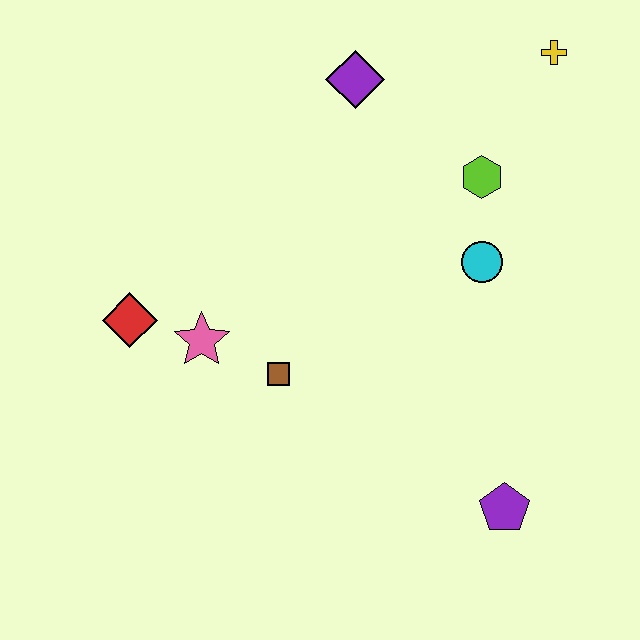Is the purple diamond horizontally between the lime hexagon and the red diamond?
Yes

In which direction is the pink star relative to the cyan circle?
The pink star is to the left of the cyan circle.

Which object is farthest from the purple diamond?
The purple pentagon is farthest from the purple diamond.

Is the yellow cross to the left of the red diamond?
No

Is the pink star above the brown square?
Yes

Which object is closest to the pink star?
The red diamond is closest to the pink star.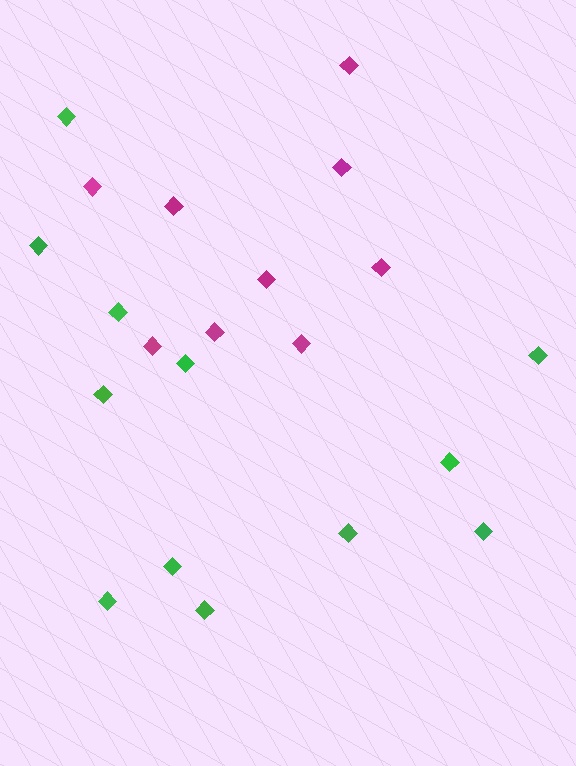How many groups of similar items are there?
There are 2 groups: one group of magenta diamonds (9) and one group of green diamonds (12).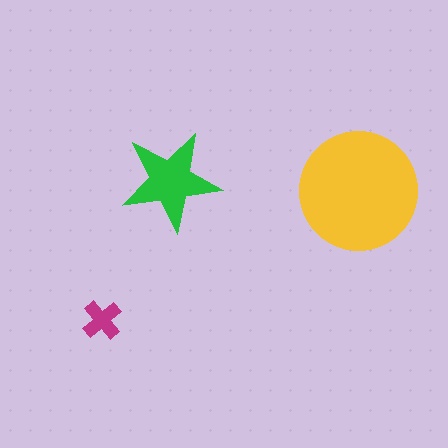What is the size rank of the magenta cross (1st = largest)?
3rd.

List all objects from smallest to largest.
The magenta cross, the green star, the yellow circle.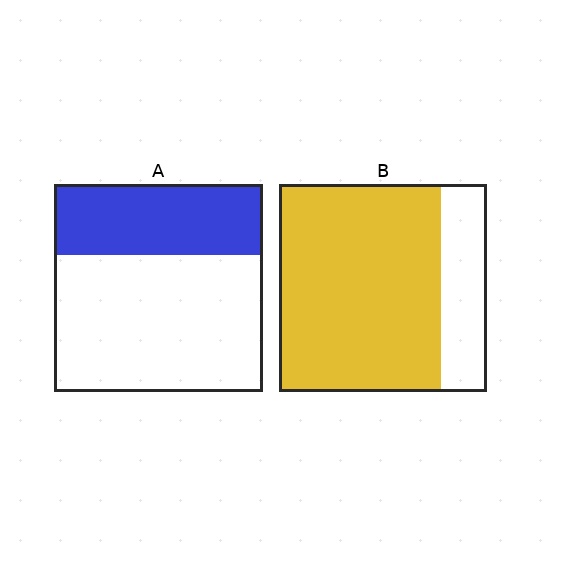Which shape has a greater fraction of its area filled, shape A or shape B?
Shape B.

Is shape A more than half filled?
No.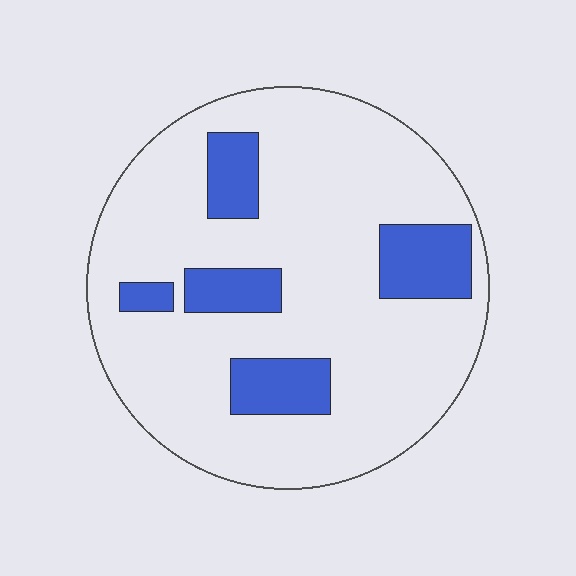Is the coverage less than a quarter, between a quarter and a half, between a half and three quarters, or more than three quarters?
Less than a quarter.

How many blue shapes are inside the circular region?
5.